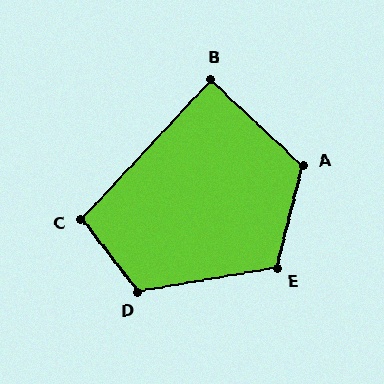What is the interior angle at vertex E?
Approximately 114 degrees (obtuse).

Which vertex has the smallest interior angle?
B, at approximately 90 degrees.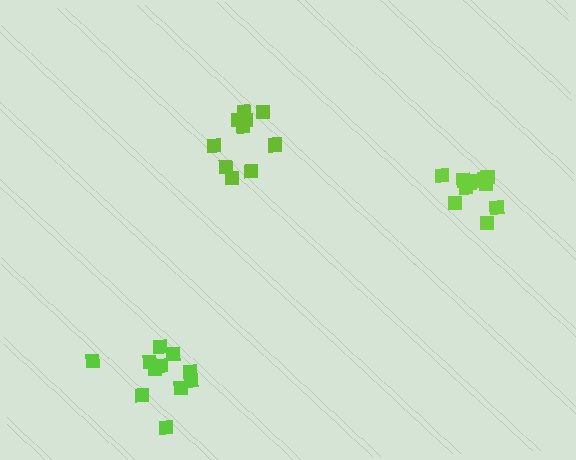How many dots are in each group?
Group 1: 11 dots, Group 2: 12 dots, Group 3: 10 dots (33 total).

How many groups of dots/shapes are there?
There are 3 groups.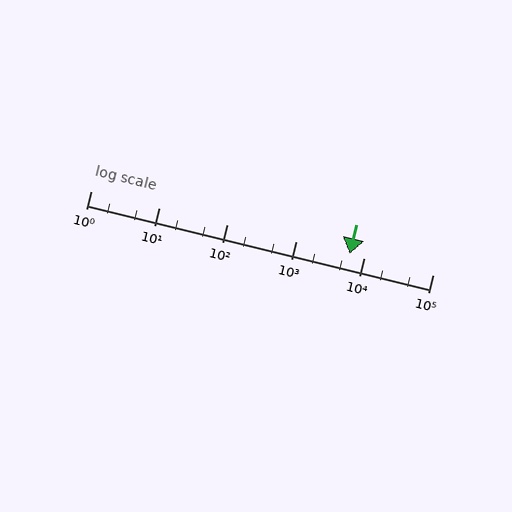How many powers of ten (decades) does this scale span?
The scale spans 5 decades, from 1 to 100000.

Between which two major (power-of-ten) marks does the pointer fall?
The pointer is between 1000 and 10000.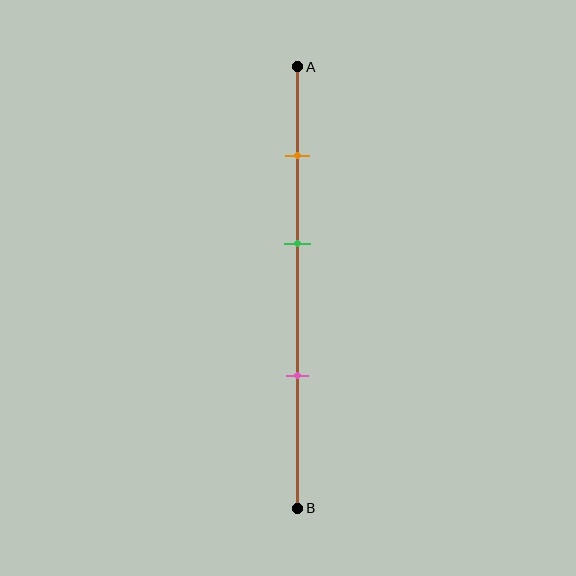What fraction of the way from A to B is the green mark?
The green mark is approximately 40% (0.4) of the way from A to B.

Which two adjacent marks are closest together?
The orange and green marks are the closest adjacent pair.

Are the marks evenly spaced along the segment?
Yes, the marks are approximately evenly spaced.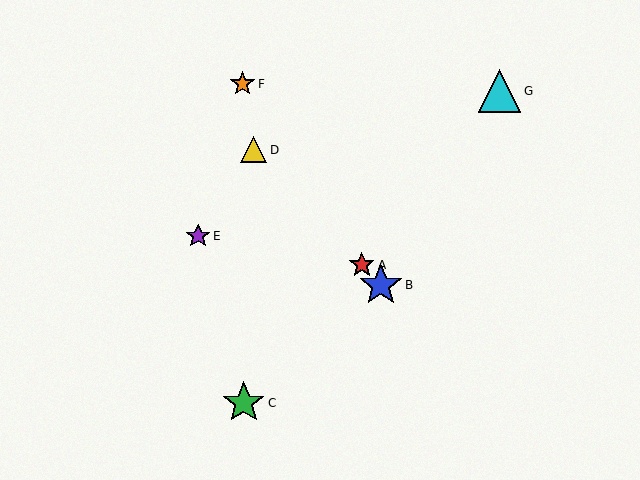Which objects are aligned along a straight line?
Objects A, B, D are aligned along a straight line.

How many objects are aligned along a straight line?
3 objects (A, B, D) are aligned along a straight line.